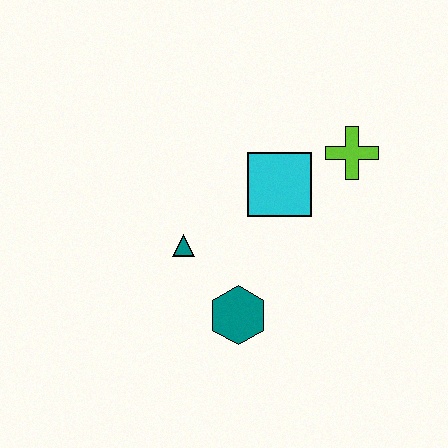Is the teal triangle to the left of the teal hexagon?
Yes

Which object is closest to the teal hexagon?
The teal triangle is closest to the teal hexagon.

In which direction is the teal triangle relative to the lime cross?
The teal triangle is to the left of the lime cross.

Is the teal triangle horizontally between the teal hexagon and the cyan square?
No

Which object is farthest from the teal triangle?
The lime cross is farthest from the teal triangle.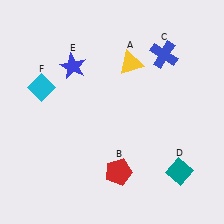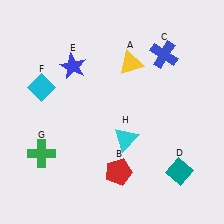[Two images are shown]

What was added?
A green cross (G), a cyan triangle (H) were added in Image 2.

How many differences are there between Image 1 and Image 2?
There are 2 differences between the two images.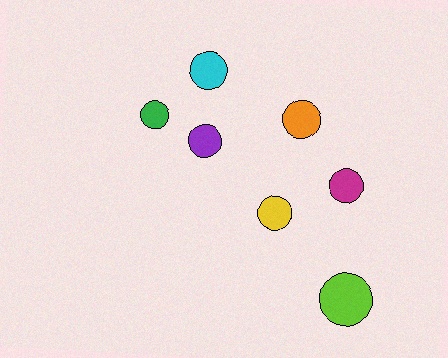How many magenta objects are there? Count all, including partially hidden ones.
There is 1 magenta object.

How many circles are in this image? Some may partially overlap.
There are 7 circles.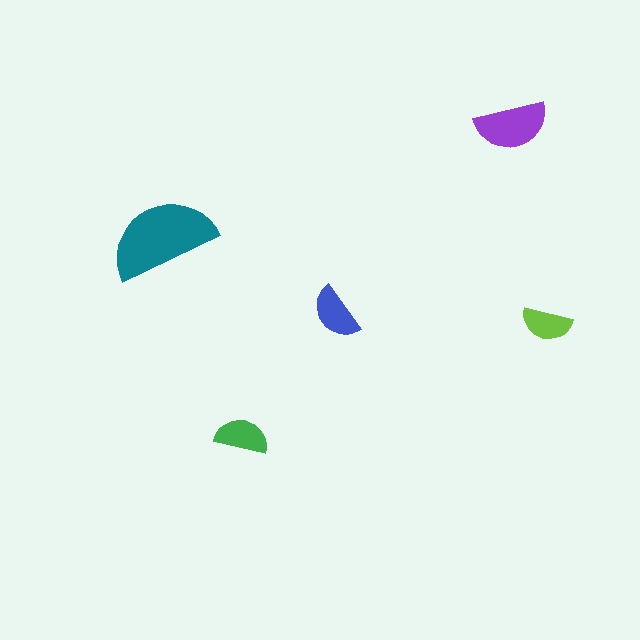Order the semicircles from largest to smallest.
the teal one, the purple one, the blue one, the green one, the lime one.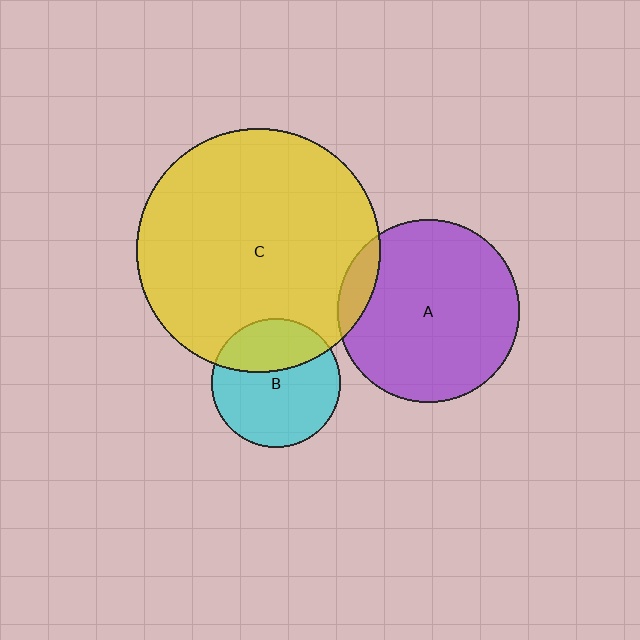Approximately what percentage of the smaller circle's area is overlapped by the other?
Approximately 10%.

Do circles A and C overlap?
Yes.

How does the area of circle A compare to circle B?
Approximately 2.0 times.